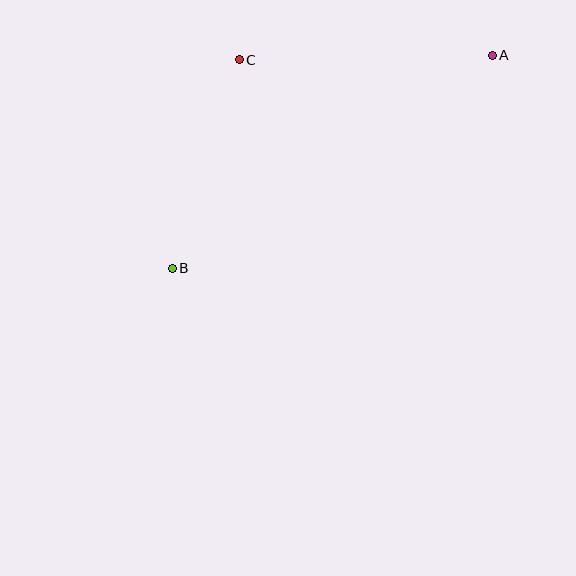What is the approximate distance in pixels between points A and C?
The distance between A and C is approximately 253 pixels.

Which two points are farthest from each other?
Points A and B are farthest from each other.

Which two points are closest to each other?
Points B and C are closest to each other.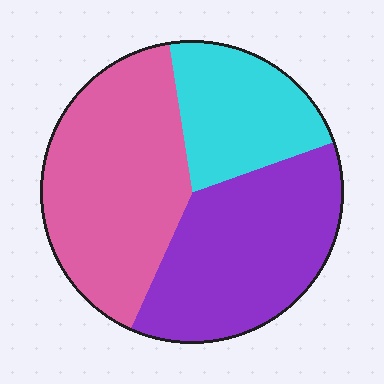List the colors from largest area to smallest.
From largest to smallest: pink, purple, cyan.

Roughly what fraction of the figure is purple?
Purple covers about 35% of the figure.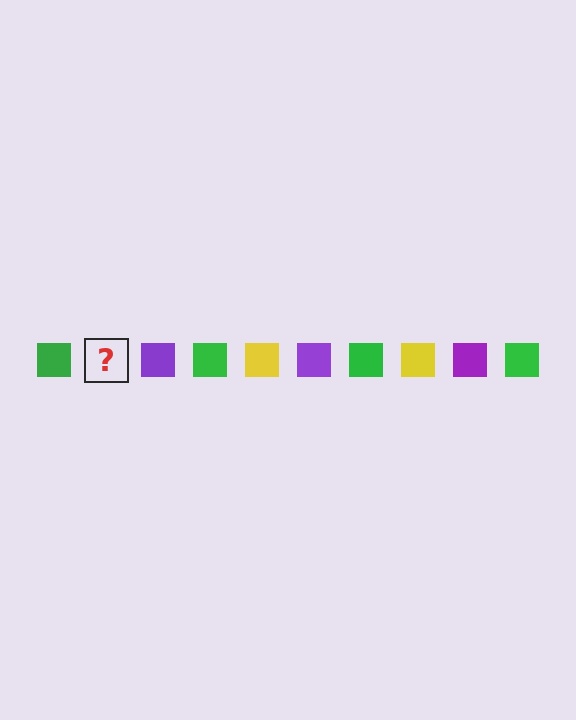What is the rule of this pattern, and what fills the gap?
The rule is that the pattern cycles through green, yellow, purple squares. The gap should be filled with a yellow square.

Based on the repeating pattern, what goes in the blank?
The blank should be a yellow square.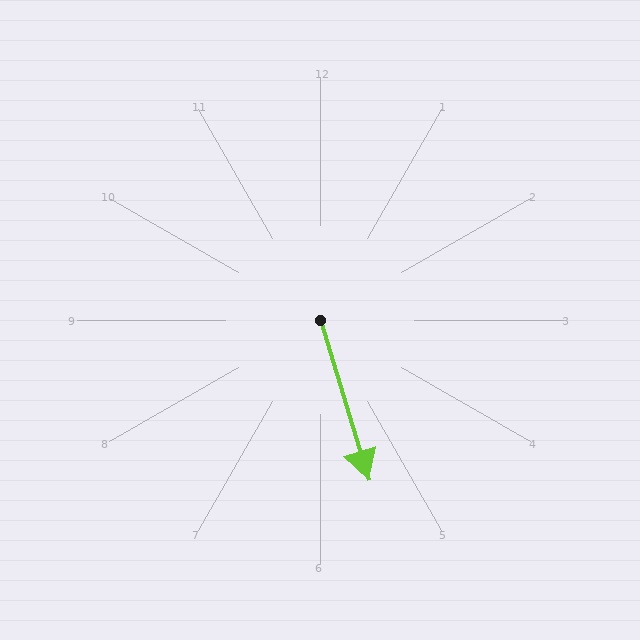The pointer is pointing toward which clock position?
Roughly 5 o'clock.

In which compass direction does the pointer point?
South.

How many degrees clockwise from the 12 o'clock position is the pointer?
Approximately 163 degrees.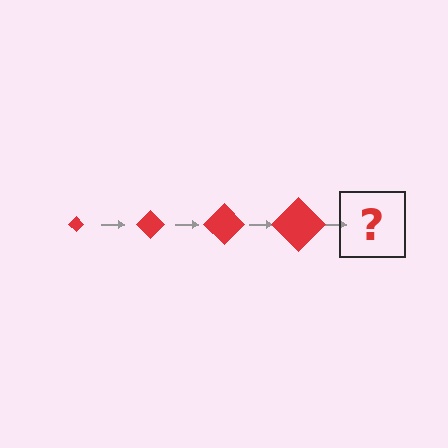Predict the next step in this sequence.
The next step is a red diamond, larger than the previous one.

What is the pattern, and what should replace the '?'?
The pattern is that the diamond gets progressively larger each step. The '?' should be a red diamond, larger than the previous one.